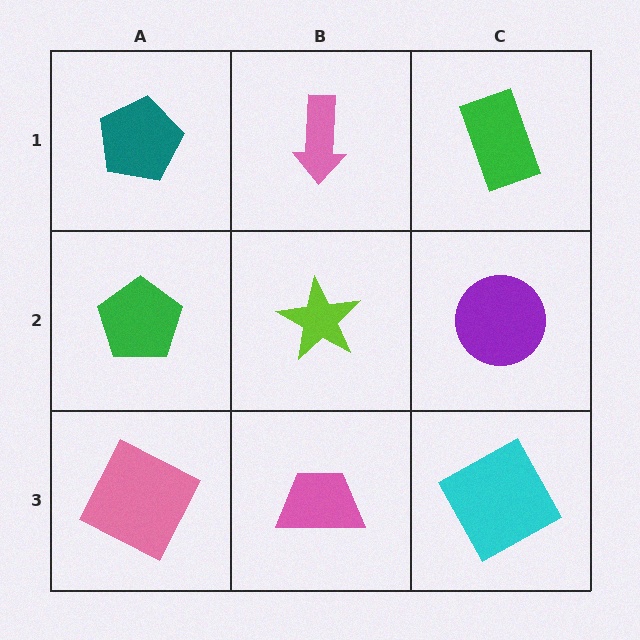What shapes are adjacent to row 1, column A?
A green pentagon (row 2, column A), a pink arrow (row 1, column B).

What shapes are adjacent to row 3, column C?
A purple circle (row 2, column C), a pink trapezoid (row 3, column B).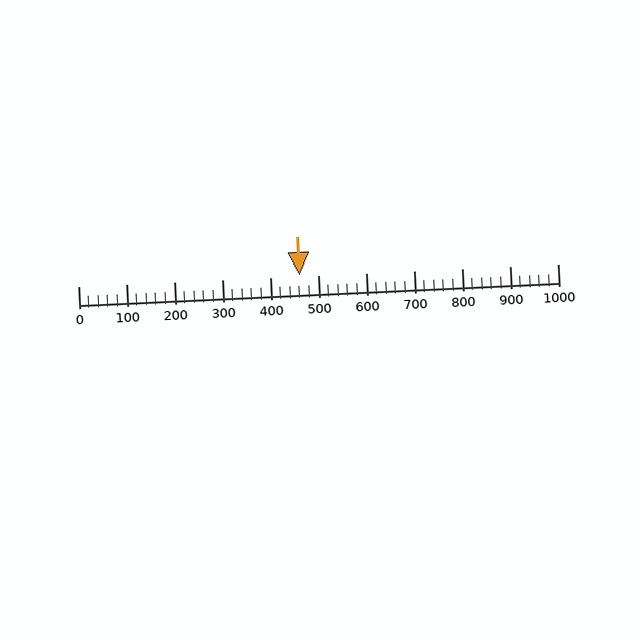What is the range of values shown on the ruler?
The ruler shows values from 0 to 1000.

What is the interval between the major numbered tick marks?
The major tick marks are spaced 100 units apart.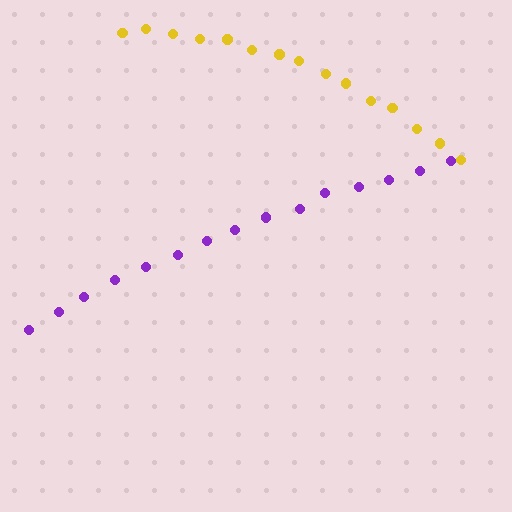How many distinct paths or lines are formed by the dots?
There are 2 distinct paths.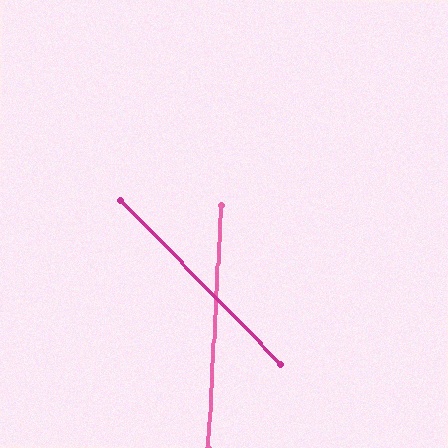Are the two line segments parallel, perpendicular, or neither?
Neither parallel nor perpendicular — they differ by about 47°.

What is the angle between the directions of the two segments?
Approximately 47 degrees.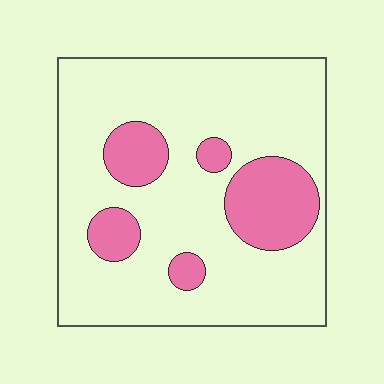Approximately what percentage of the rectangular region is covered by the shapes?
Approximately 20%.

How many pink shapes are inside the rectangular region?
5.